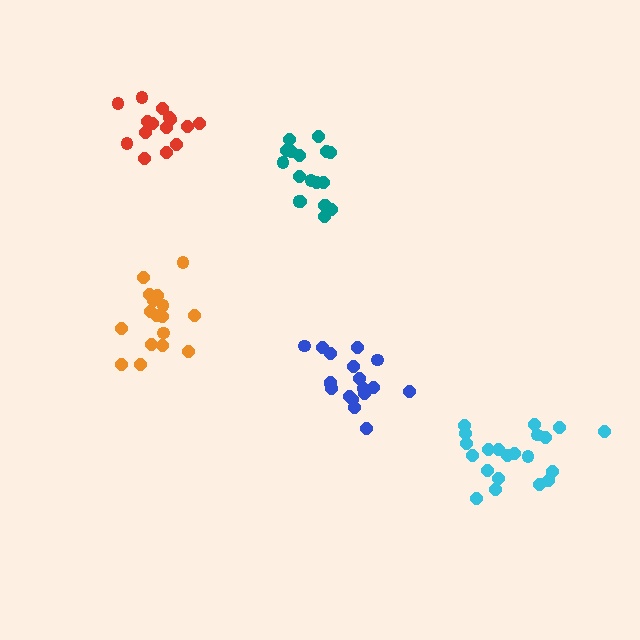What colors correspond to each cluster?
The clusters are colored: teal, blue, cyan, orange, red.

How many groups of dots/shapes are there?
There are 5 groups.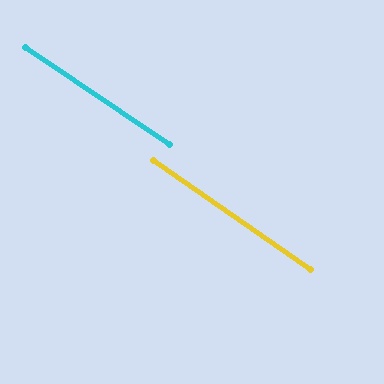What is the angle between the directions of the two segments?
Approximately 1 degree.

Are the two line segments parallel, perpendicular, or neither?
Parallel — their directions differ by only 0.7°.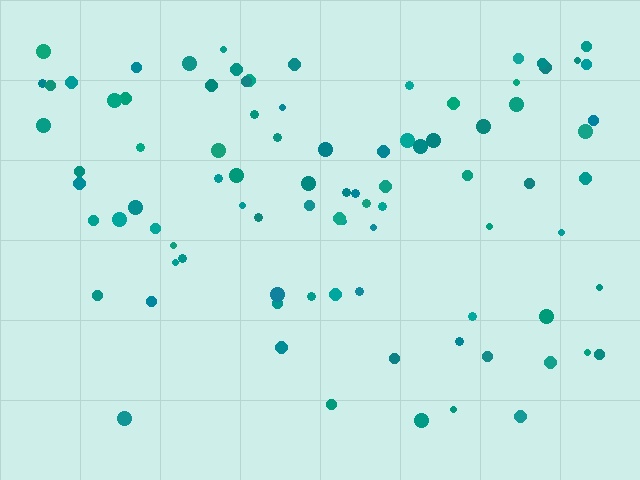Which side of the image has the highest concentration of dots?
The top.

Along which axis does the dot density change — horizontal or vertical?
Vertical.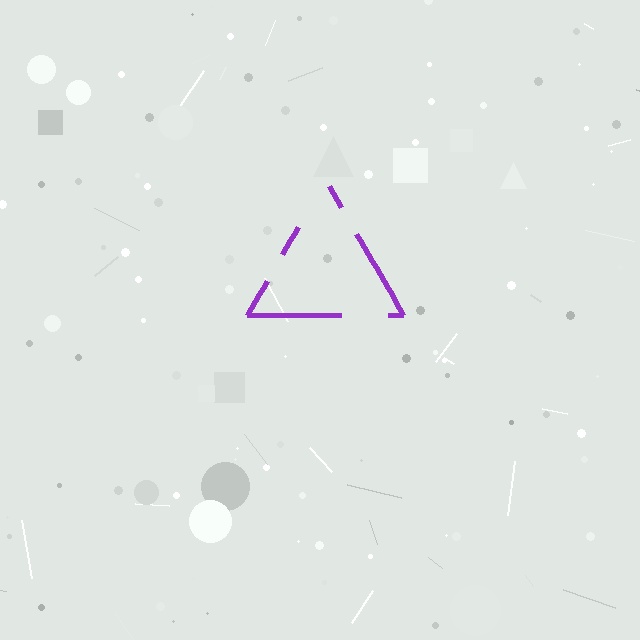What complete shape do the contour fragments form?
The contour fragments form a triangle.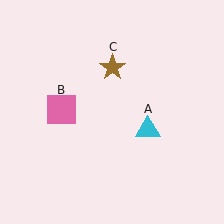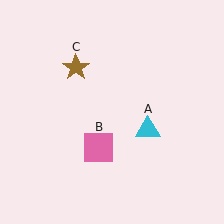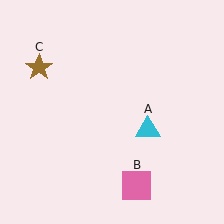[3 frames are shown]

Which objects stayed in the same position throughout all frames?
Cyan triangle (object A) remained stationary.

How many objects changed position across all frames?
2 objects changed position: pink square (object B), brown star (object C).